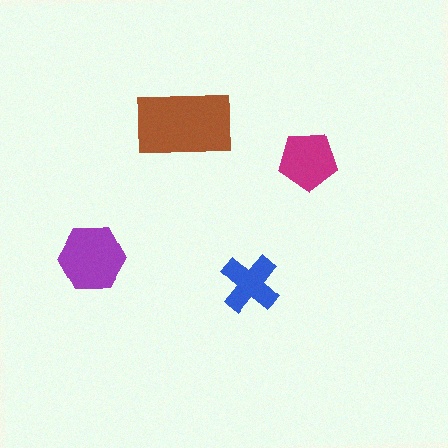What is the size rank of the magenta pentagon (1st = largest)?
3rd.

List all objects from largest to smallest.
The brown rectangle, the purple hexagon, the magenta pentagon, the blue cross.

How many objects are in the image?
There are 4 objects in the image.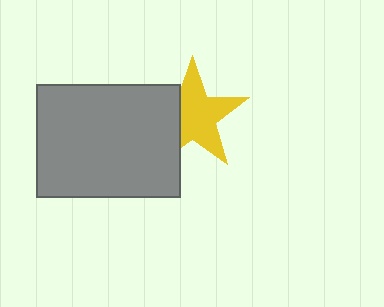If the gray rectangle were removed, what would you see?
You would see the complete yellow star.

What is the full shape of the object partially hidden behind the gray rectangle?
The partially hidden object is a yellow star.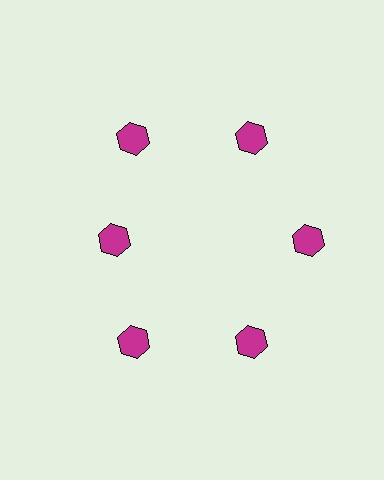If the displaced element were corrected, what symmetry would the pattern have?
It would have 6-fold rotational symmetry — the pattern would map onto itself every 60 degrees.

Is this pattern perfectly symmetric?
No. The 6 magenta hexagons are arranged in a ring, but one element near the 9 o'clock position is pulled inward toward the center, breaking the 6-fold rotational symmetry.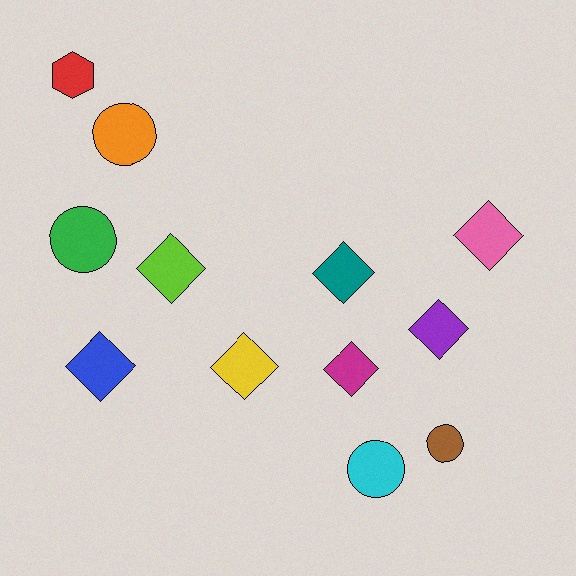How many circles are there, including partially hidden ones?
There are 4 circles.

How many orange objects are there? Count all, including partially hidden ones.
There is 1 orange object.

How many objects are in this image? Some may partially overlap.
There are 12 objects.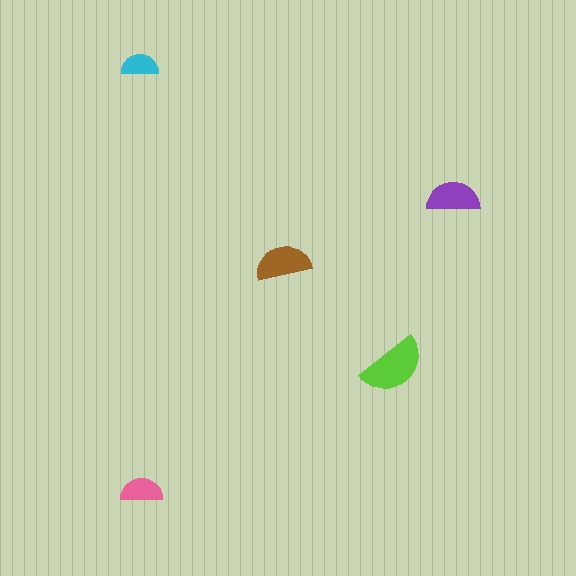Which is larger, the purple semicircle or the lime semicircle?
The lime one.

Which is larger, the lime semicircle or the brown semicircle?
The lime one.